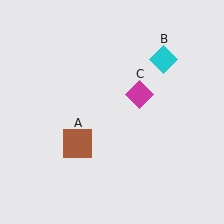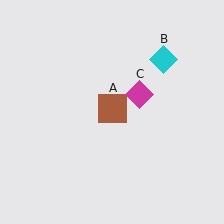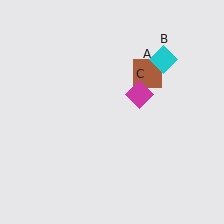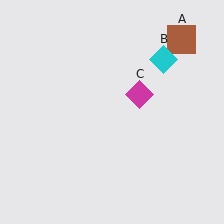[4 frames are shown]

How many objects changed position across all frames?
1 object changed position: brown square (object A).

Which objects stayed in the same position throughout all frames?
Cyan diamond (object B) and magenta diamond (object C) remained stationary.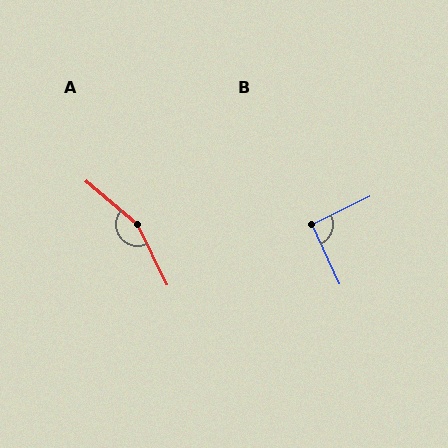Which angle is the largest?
A, at approximately 156 degrees.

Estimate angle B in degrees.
Approximately 91 degrees.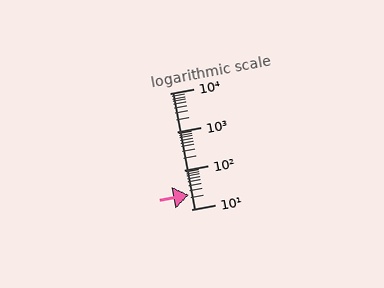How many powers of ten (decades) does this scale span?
The scale spans 3 decades, from 10 to 10000.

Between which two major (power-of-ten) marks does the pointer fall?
The pointer is between 10 and 100.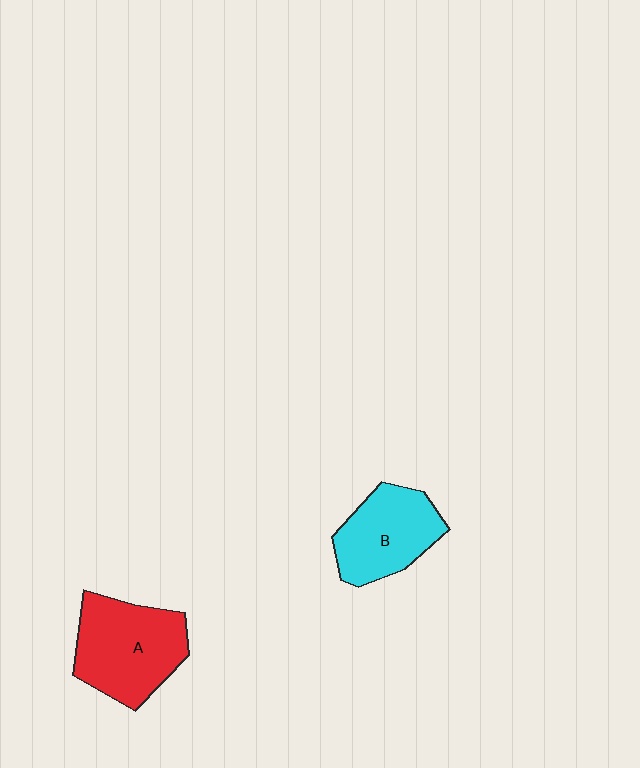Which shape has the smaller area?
Shape B (cyan).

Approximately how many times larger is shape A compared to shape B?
Approximately 1.2 times.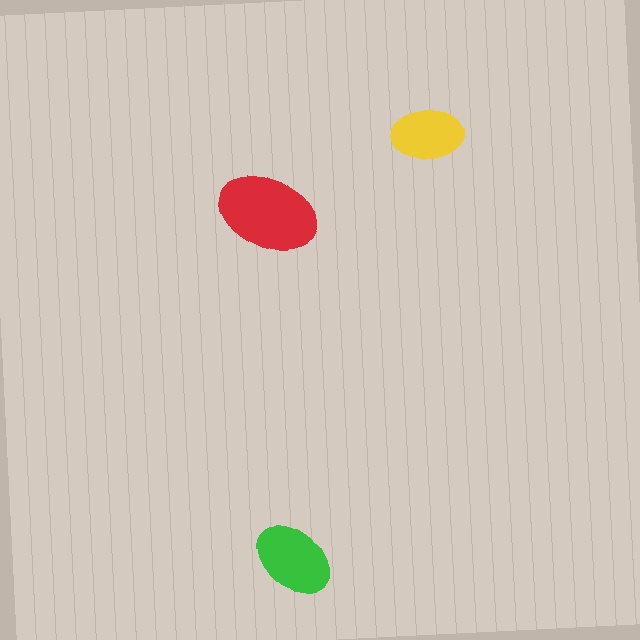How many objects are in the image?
There are 3 objects in the image.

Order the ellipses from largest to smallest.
the red one, the green one, the yellow one.